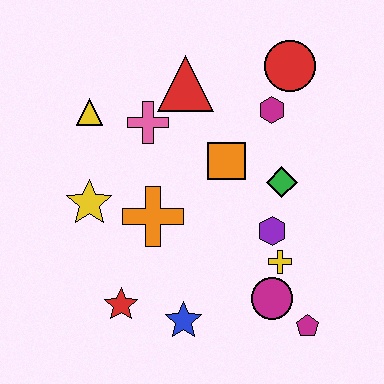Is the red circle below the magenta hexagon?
No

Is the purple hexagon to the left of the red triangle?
No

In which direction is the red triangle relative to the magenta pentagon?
The red triangle is above the magenta pentagon.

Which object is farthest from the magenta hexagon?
The red star is farthest from the magenta hexagon.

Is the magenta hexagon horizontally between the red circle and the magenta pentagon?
No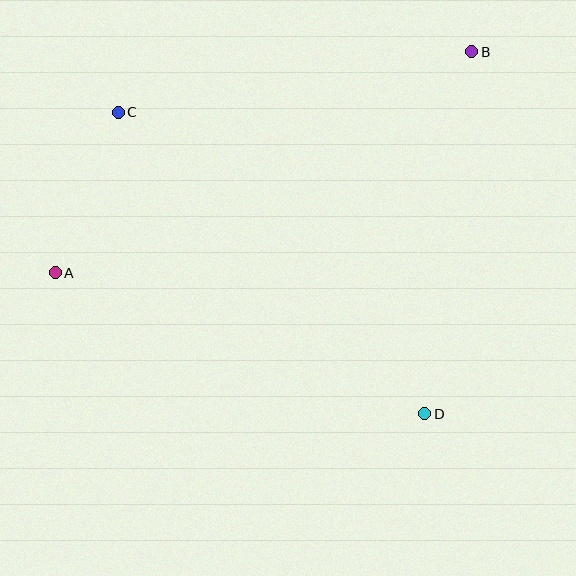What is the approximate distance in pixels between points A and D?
The distance between A and D is approximately 395 pixels.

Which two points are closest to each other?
Points A and C are closest to each other.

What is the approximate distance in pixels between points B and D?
The distance between B and D is approximately 365 pixels.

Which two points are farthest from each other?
Points A and B are farthest from each other.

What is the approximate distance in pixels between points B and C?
The distance between B and C is approximately 358 pixels.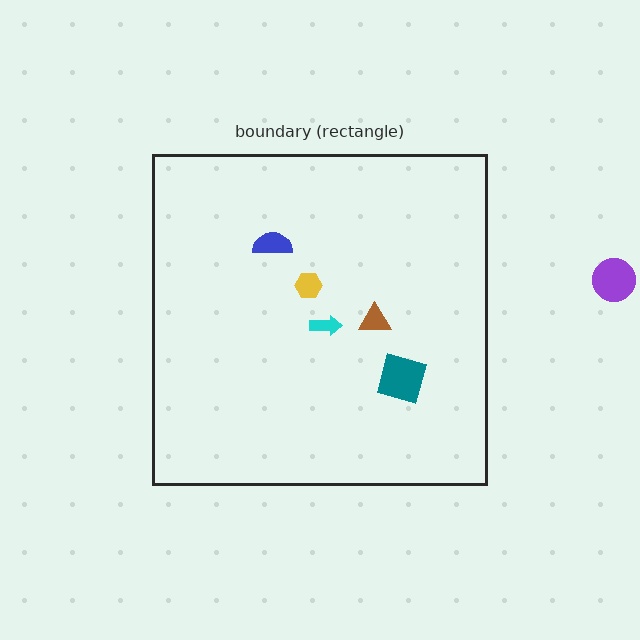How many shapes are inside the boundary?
5 inside, 1 outside.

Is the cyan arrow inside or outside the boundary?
Inside.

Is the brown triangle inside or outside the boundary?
Inside.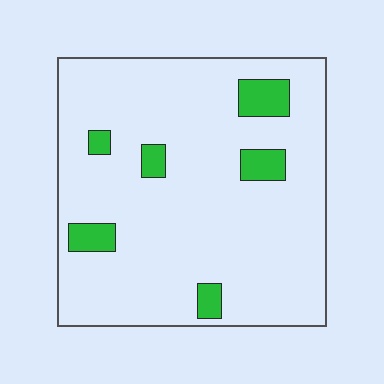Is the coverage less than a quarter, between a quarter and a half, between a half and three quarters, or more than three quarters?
Less than a quarter.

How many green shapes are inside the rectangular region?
6.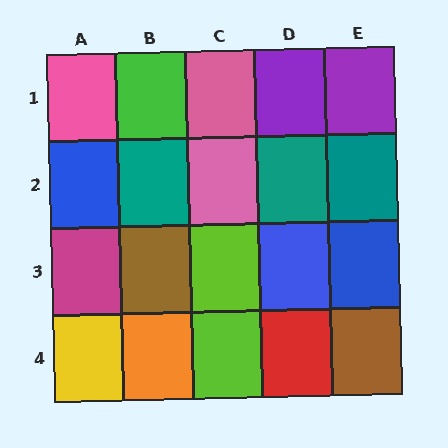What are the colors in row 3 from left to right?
Magenta, brown, lime, blue, blue.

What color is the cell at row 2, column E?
Teal.